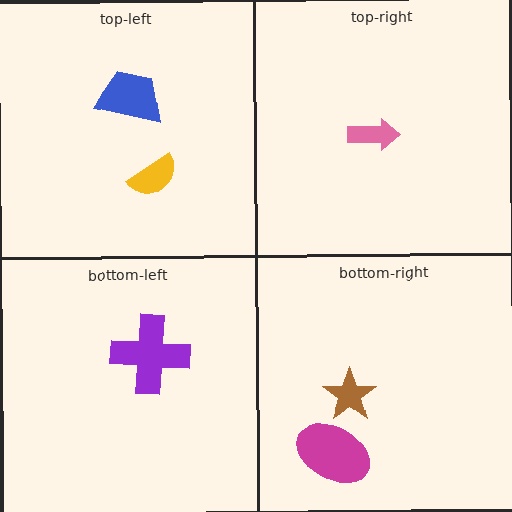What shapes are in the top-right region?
The pink arrow.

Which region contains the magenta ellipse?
The bottom-right region.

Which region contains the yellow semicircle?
The top-left region.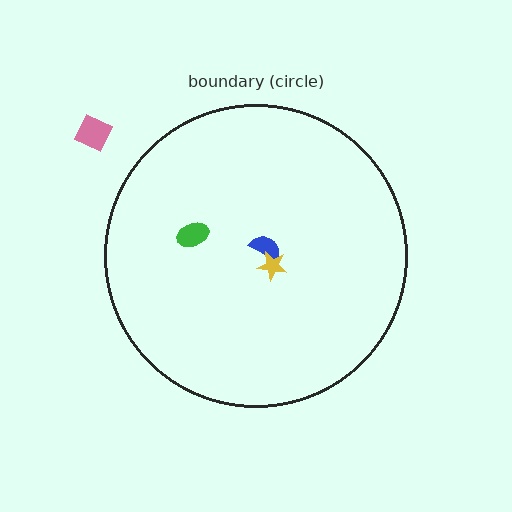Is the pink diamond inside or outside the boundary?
Outside.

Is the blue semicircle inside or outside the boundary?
Inside.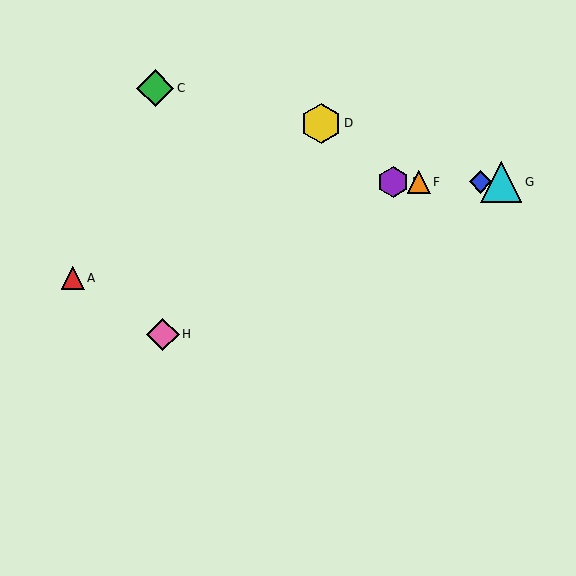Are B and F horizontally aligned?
Yes, both are at y≈182.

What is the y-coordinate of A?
Object A is at y≈278.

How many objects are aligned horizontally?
4 objects (B, E, F, G) are aligned horizontally.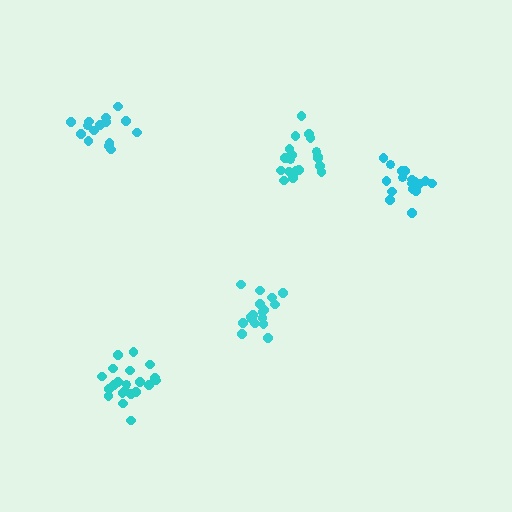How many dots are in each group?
Group 1: 18 dots, Group 2: 19 dots, Group 3: 16 dots, Group 4: 18 dots, Group 5: 21 dots (92 total).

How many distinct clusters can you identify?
There are 5 distinct clusters.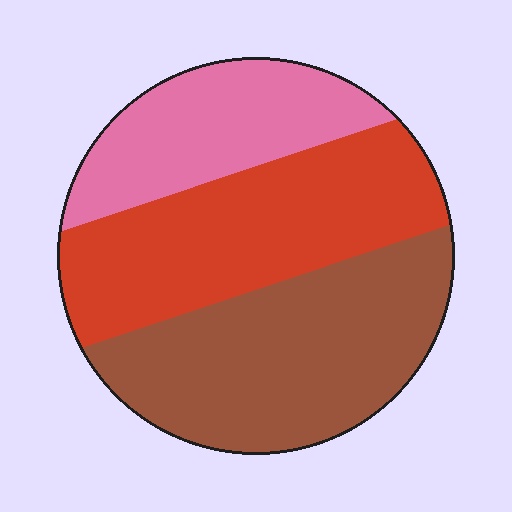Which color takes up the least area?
Pink, at roughly 25%.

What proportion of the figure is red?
Red covers 37% of the figure.